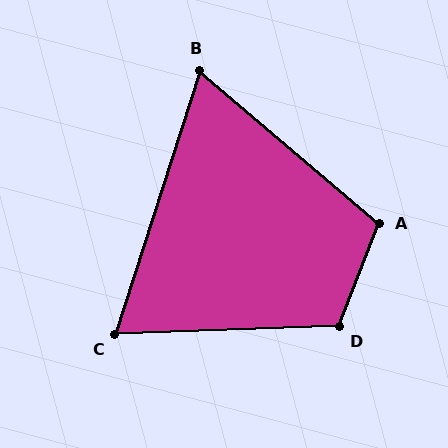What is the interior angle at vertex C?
Approximately 70 degrees (acute).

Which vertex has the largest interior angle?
D, at approximately 113 degrees.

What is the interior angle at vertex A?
Approximately 110 degrees (obtuse).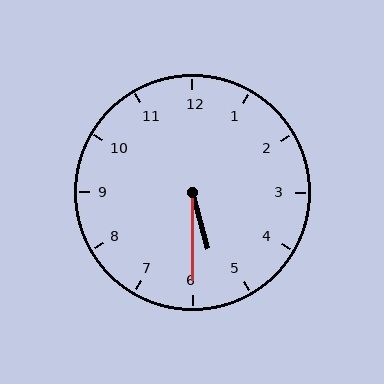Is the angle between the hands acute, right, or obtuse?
It is acute.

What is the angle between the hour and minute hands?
Approximately 15 degrees.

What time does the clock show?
5:30.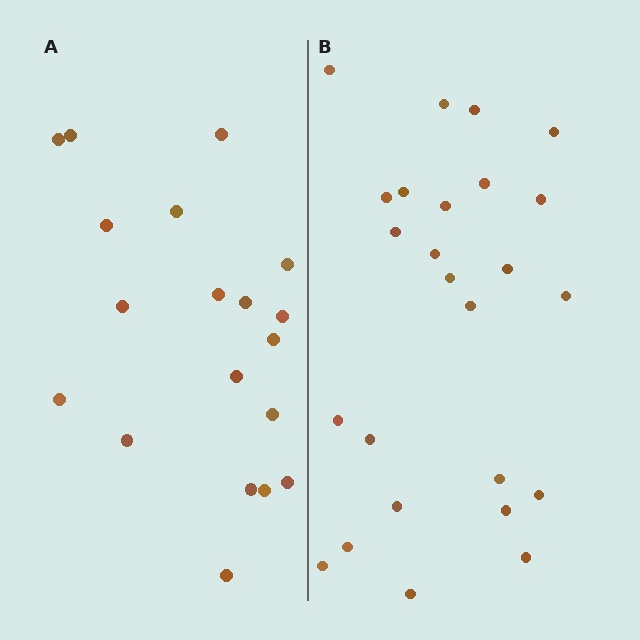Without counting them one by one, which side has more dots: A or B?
Region B (the right region) has more dots.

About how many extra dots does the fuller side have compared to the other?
Region B has about 6 more dots than region A.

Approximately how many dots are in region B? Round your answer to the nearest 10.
About 20 dots. (The exact count is 25, which rounds to 20.)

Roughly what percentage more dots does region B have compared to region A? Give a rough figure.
About 30% more.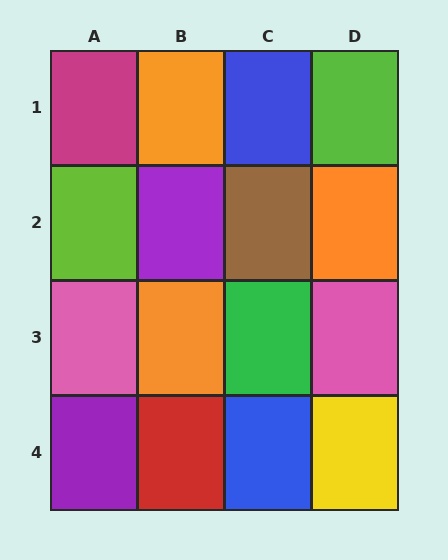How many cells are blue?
2 cells are blue.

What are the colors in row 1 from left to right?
Magenta, orange, blue, lime.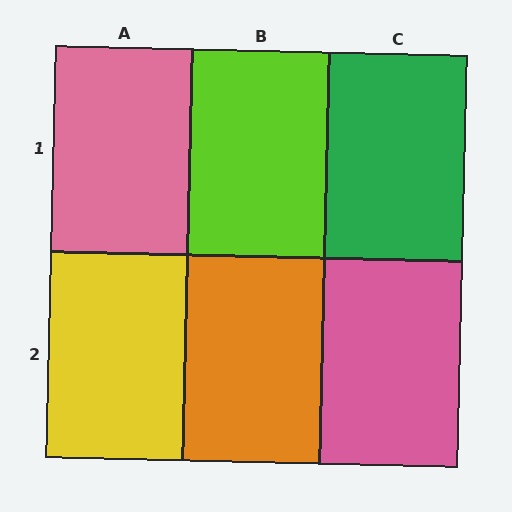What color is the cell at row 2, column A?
Yellow.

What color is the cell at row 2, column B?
Orange.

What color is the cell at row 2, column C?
Pink.